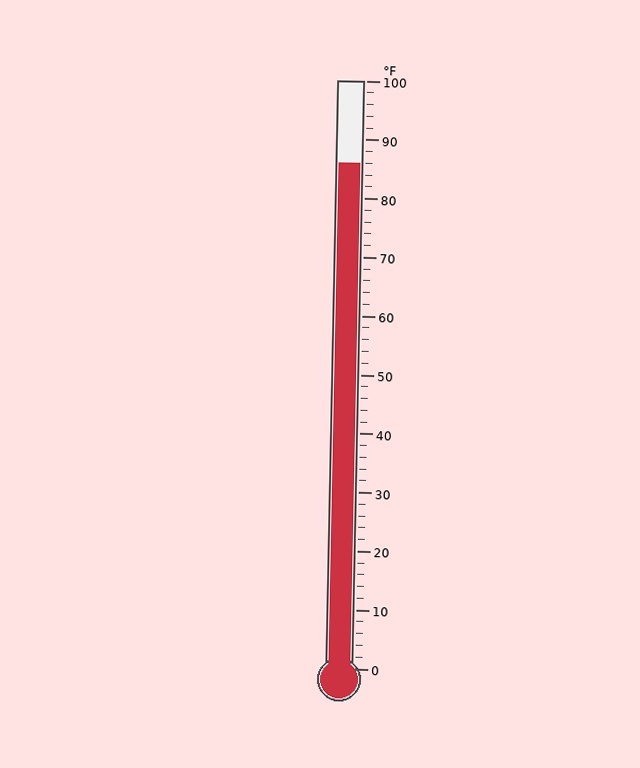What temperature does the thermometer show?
The thermometer shows approximately 86°F.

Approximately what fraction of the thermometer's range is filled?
The thermometer is filled to approximately 85% of its range.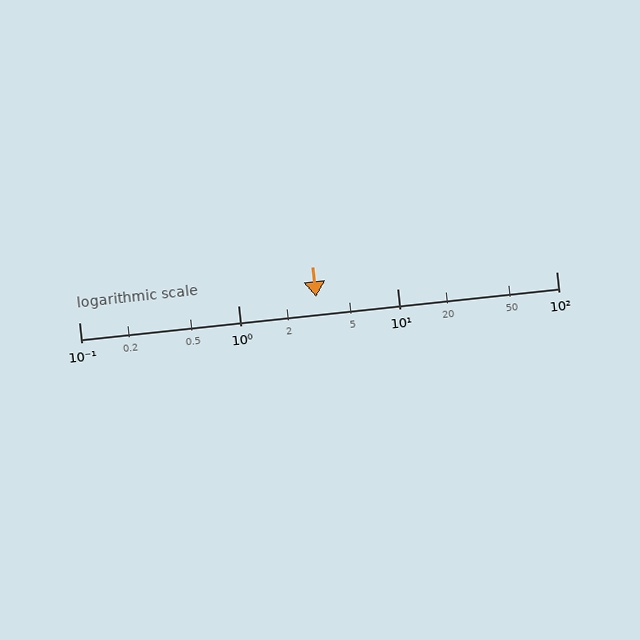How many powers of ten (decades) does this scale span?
The scale spans 3 decades, from 0.1 to 100.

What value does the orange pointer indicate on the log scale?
The pointer indicates approximately 3.1.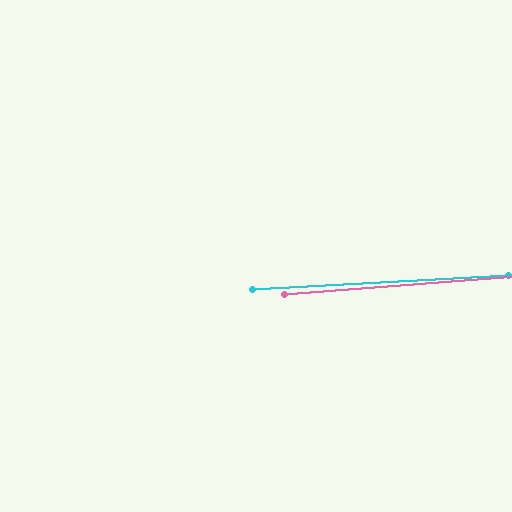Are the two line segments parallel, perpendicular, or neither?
Parallel — their directions differ by only 1.5°.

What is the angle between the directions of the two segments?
Approximately 1 degree.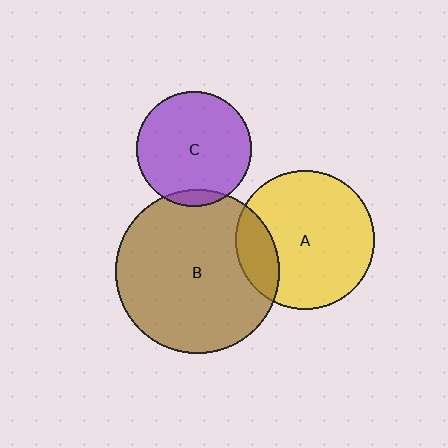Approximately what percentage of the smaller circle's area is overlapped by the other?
Approximately 20%.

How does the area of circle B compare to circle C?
Approximately 2.0 times.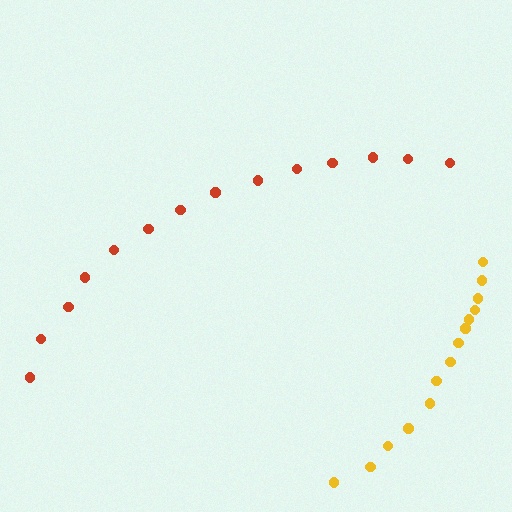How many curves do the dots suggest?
There are 2 distinct paths.